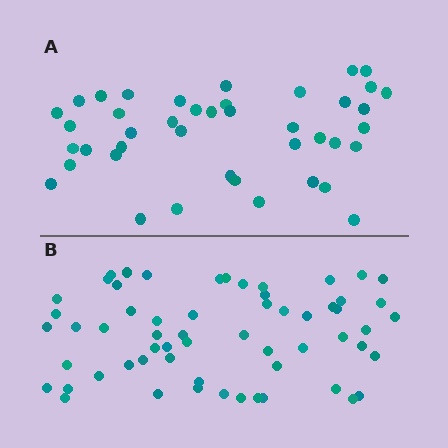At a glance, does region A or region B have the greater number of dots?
Region B (the bottom region) has more dots.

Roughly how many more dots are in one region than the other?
Region B has approximately 20 more dots than region A.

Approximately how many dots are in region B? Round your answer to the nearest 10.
About 60 dots.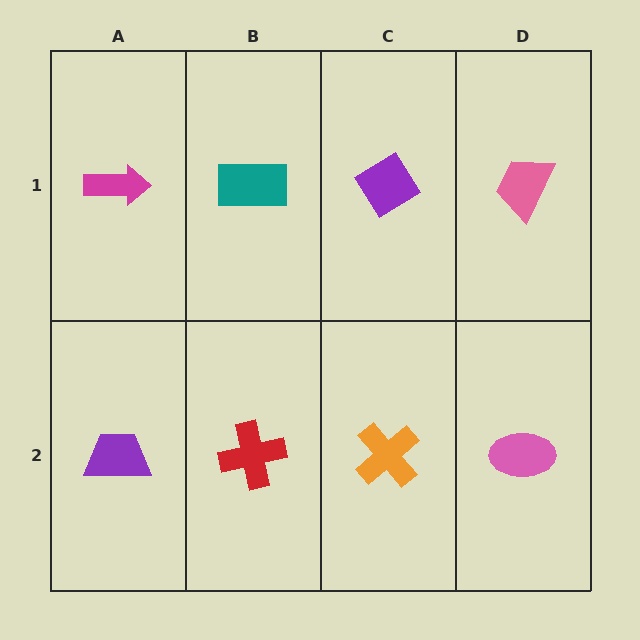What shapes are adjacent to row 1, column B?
A red cross (row 2, column B), a magenta arrow (row 1, column A), a purple diamond (row 1, column C).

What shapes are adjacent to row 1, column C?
An orange cross (row 2, column C), a teal rectangle (row 1, column B), a pink trapezoid (row 1, column D).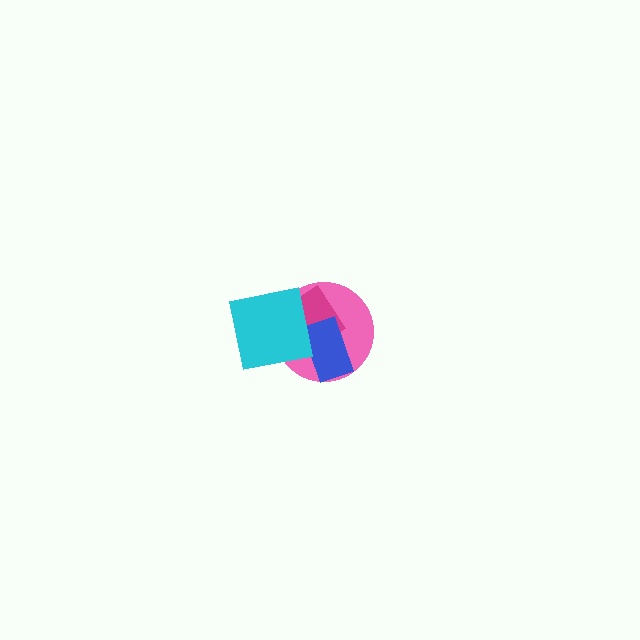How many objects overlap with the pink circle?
3 objects overlap with the pink circle.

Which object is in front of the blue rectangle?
The cyan square is in front of the blue rectangle.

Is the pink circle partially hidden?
Yes, it is partially covered by another shape.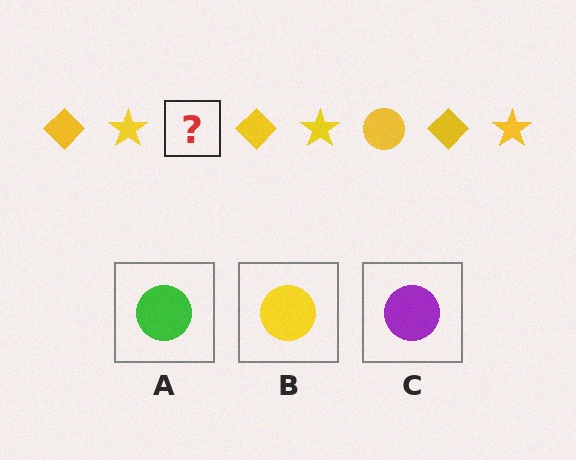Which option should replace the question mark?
Option B.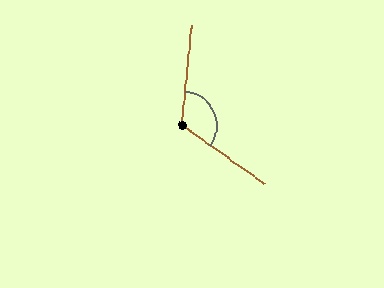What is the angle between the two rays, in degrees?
Approximately 120 degrees.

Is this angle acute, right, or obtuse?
It is obtuse.